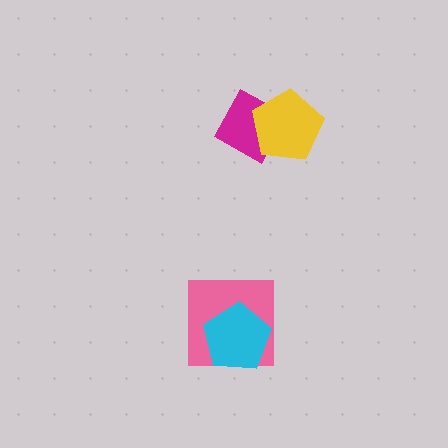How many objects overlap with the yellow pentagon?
1 object overlaps with the yellow pentagon.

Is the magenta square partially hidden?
Yes, it is partially covered by another shape.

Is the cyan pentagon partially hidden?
No, no other shape covers it.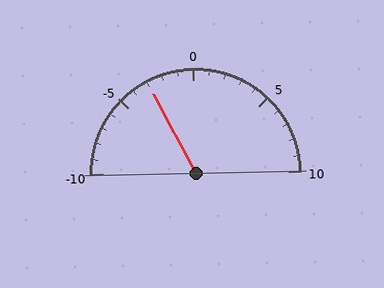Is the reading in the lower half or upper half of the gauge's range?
The reading is in the lower half of the range (-10 to 10).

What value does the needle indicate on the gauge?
The needle indicates approximately -3.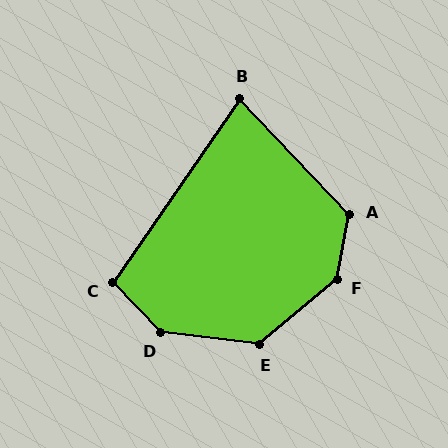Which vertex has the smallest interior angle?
B, at approximately 78 degrees.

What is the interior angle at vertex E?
Approximately 133 degrees (obtuse).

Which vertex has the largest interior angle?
F, at approximately 141 degrees.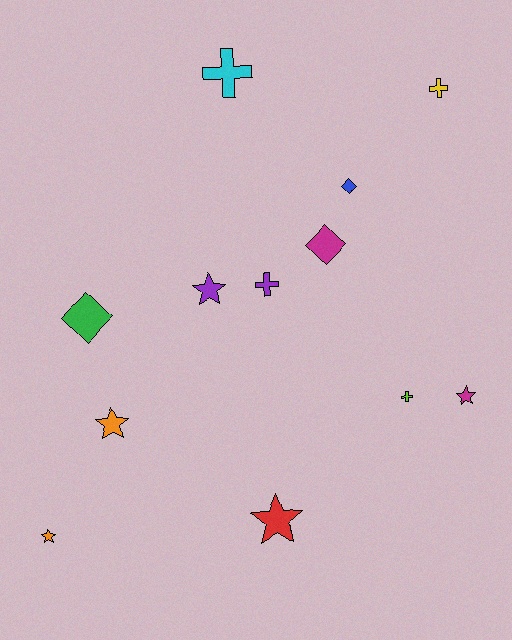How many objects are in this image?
There are 12 objects.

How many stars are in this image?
There are 5 stars.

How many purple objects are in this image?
There are 2 purple objects.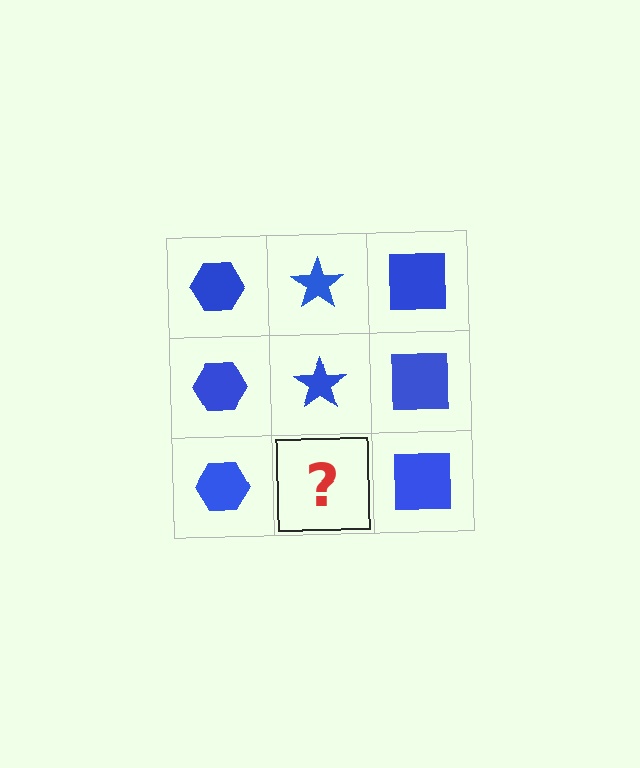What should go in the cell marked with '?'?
The missing cell should contain a blue star.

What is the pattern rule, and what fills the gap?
The rule is that each column has a consistent shape. The gap should be filled with a blue star.